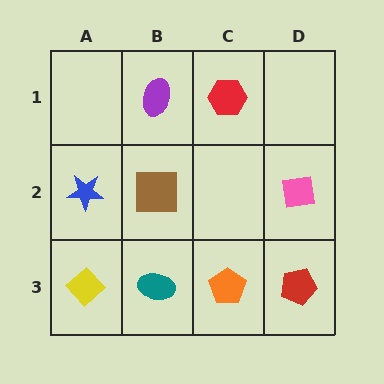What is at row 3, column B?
A teal ellipse.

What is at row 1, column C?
A red hexagon.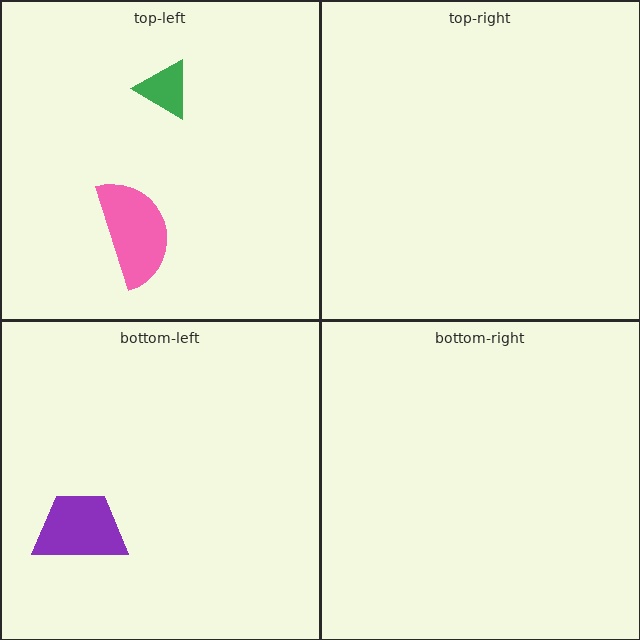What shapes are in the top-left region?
The pink semicircle, the green triangle.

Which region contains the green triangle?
The top-left region.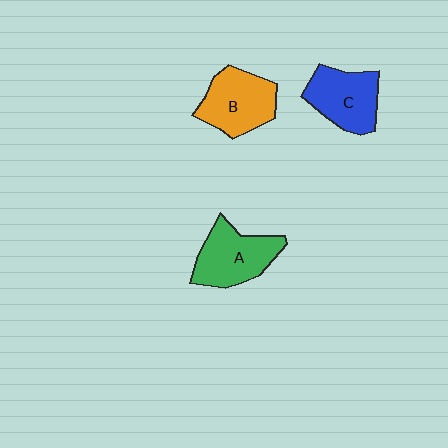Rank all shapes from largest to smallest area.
From largest to smallest: A (green), B (orange), C (blue).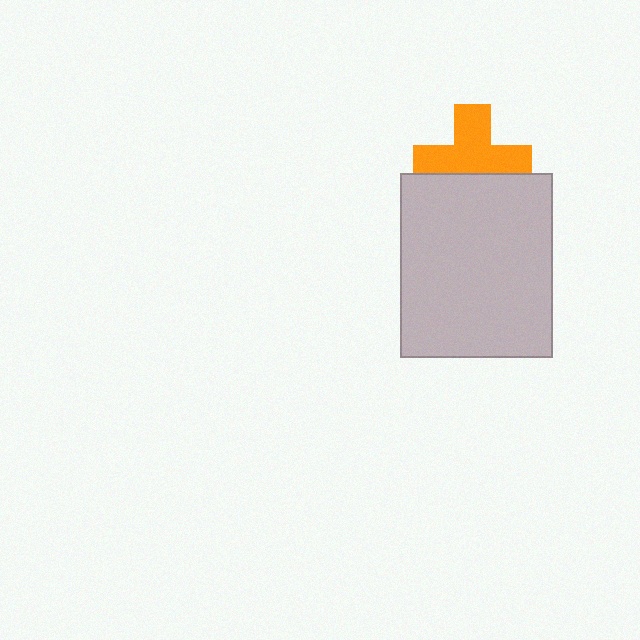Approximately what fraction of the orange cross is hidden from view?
Roughly 33% of the orange cross is hidden behind the light gray rectangle.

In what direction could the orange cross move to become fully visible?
The orange cross could move up. That would shift it out from behind the light gray rectangle entirely.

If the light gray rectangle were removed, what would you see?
You would see the complete orange cross.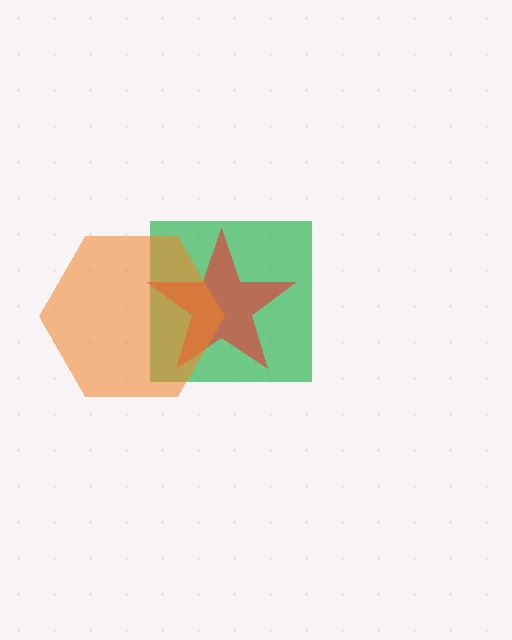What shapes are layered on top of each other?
The layered shapes are: a green square, a red star, an orange hexagon.